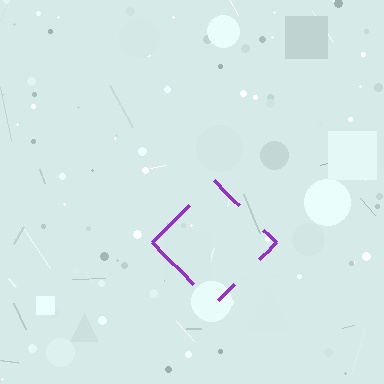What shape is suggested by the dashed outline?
The dashed outline suggests a diamond.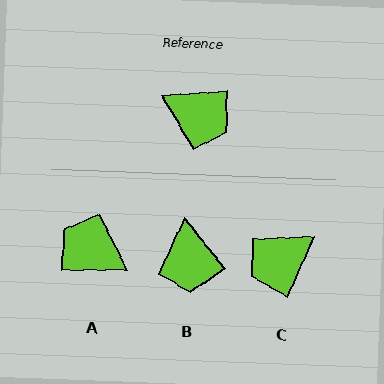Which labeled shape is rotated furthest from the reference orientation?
A, about 177 degrees away.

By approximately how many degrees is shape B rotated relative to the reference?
Approximately 55 degrees clockwise.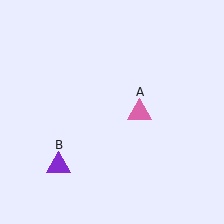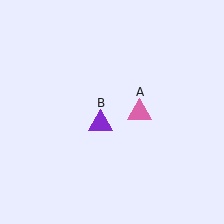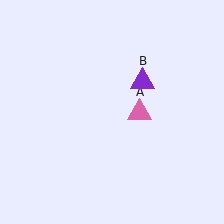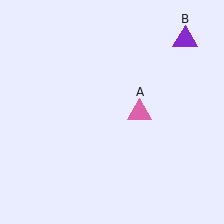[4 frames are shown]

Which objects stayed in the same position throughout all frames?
Pink triangle (object A) remained stationary.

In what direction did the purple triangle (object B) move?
The purple triangle (object B) moved up and to the right.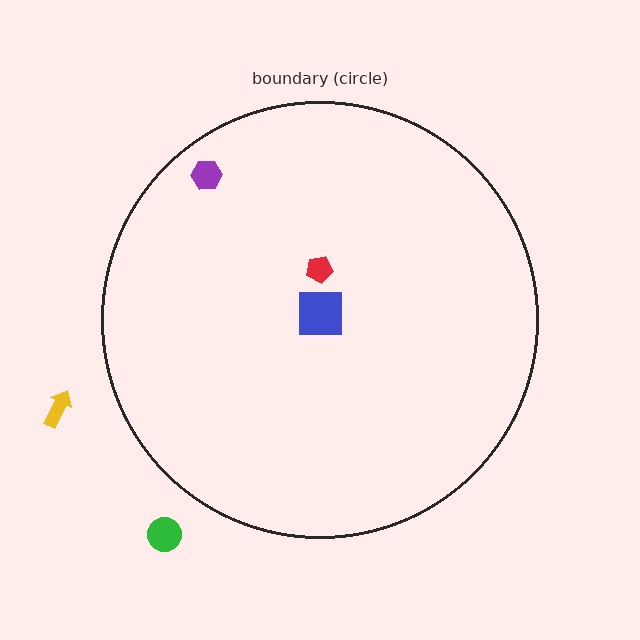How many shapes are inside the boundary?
3 inside, 2 outside.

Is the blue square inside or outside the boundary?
Inside.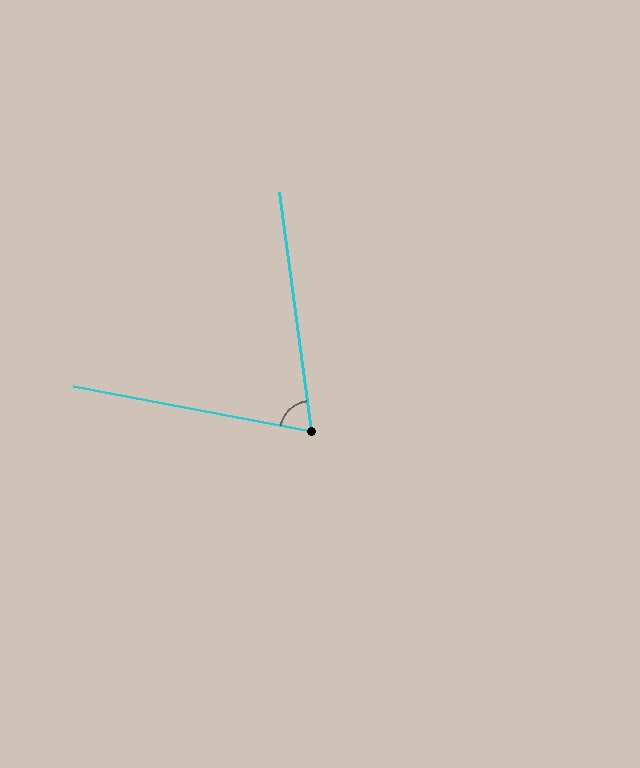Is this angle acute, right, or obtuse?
It is acute.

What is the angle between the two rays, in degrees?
Approximately 72 degrees.